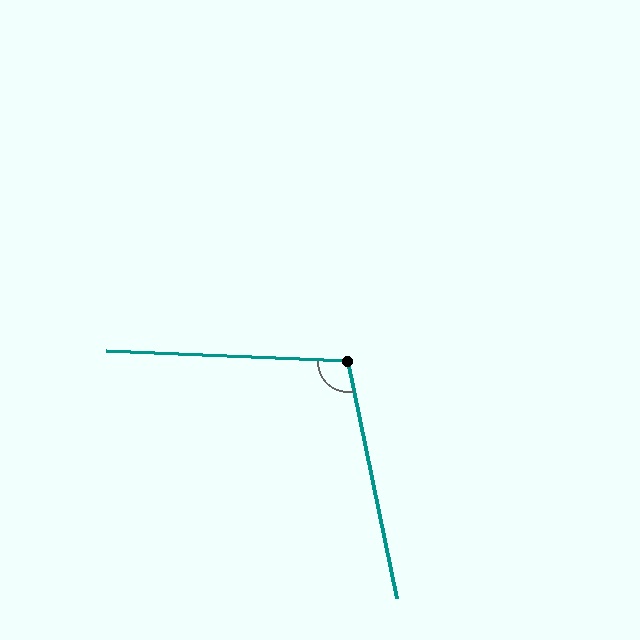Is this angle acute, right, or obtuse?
It is obtuse.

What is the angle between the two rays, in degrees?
Approximately 104 degrees.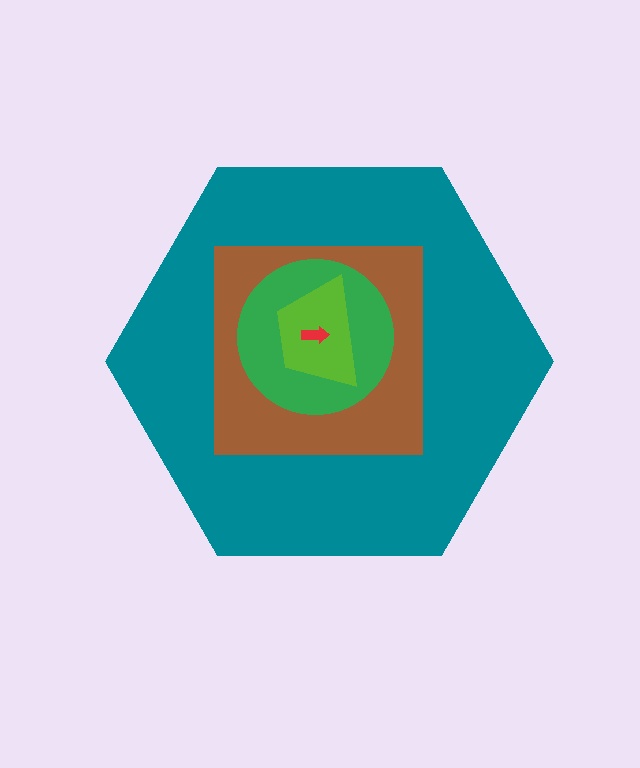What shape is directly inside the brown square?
The green circle.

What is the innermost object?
The red arrow.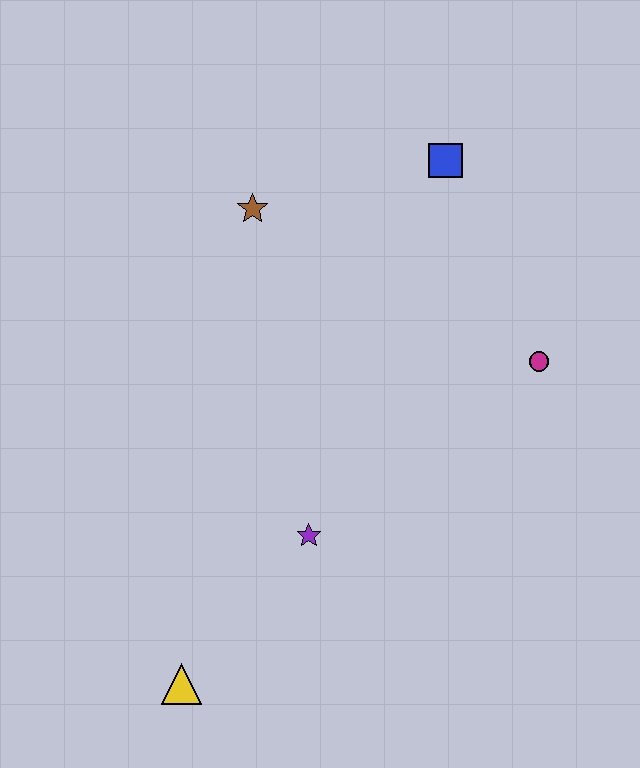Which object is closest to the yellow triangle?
The purple star is closest to the yellow triangle.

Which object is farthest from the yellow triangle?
The blue square is farthest from the yellow triangle.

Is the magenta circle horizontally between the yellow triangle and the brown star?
No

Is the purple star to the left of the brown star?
No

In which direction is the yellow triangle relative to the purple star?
The yellow triangle is below the purple star.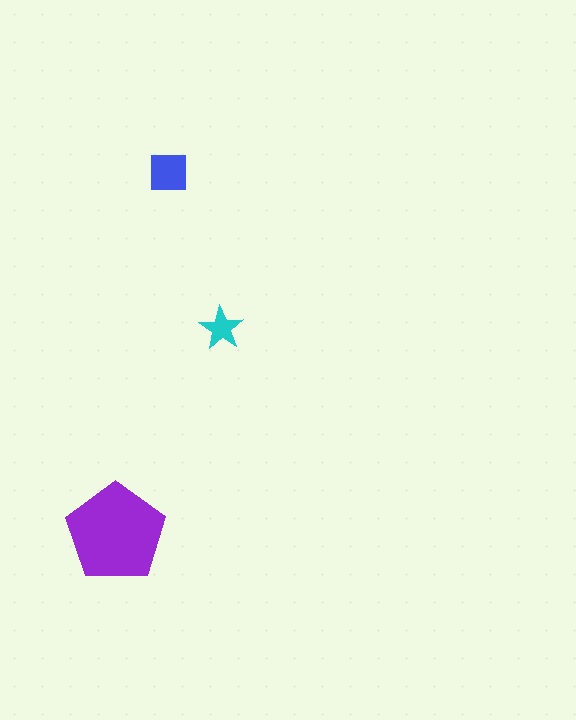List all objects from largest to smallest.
The purple pentagon, the blue square, the cyan star.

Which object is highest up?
The blue square is topmost.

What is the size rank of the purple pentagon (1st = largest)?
1st.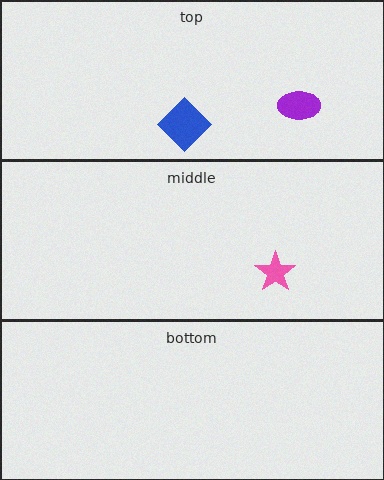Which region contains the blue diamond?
The top region.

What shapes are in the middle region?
The pink star.